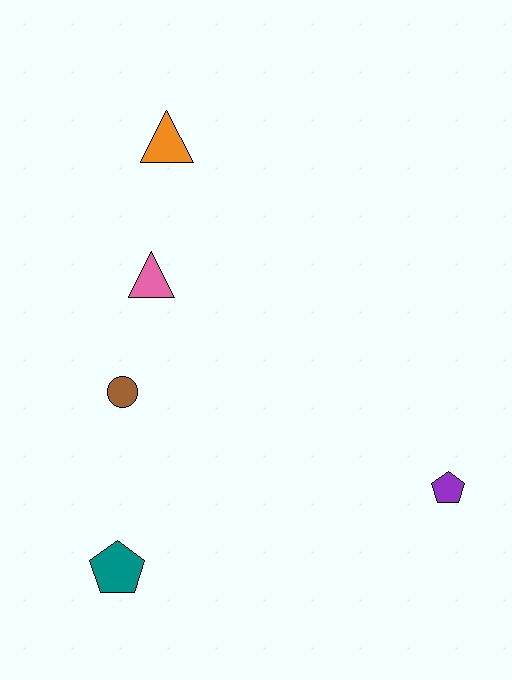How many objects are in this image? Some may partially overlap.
There are 5 objects.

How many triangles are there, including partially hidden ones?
There are 2 triangles.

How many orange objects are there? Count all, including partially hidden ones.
There is 1 orange object.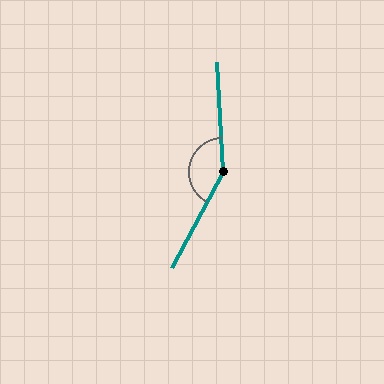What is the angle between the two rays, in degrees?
Approximately 149 degrees.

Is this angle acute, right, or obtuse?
It is obtuse.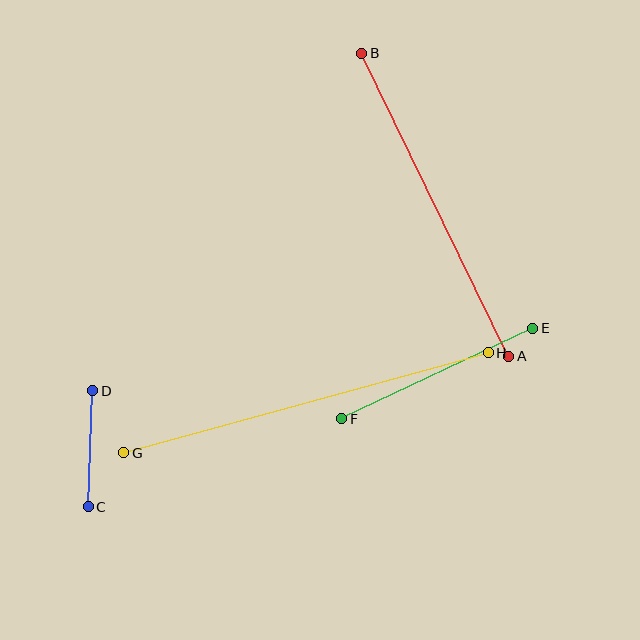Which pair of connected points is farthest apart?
Points G and H are farthest apart.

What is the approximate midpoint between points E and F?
The midpoint is at approximately (437, 373) pixels.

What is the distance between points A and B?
The distance is approximately 337 pixels.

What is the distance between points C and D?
The distance is approximately 116 pixels.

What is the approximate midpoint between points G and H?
The midpoint is at approximately (306, 403) pixels.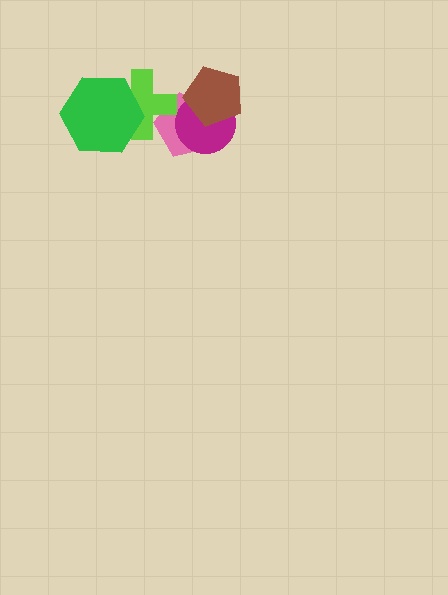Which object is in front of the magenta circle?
The brown pentagon is in front of the magenta circle.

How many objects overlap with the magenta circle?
2 objects overlap with the magenta circle.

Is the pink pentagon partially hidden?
Yes, it is partially covered by another shape.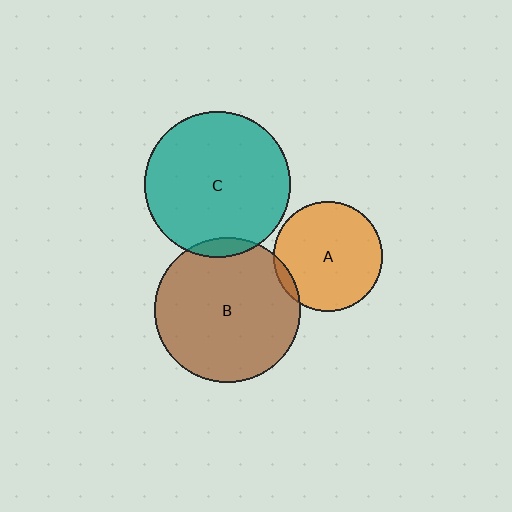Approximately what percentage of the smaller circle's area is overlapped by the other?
Approximately 5%.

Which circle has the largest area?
Circle C (teal).